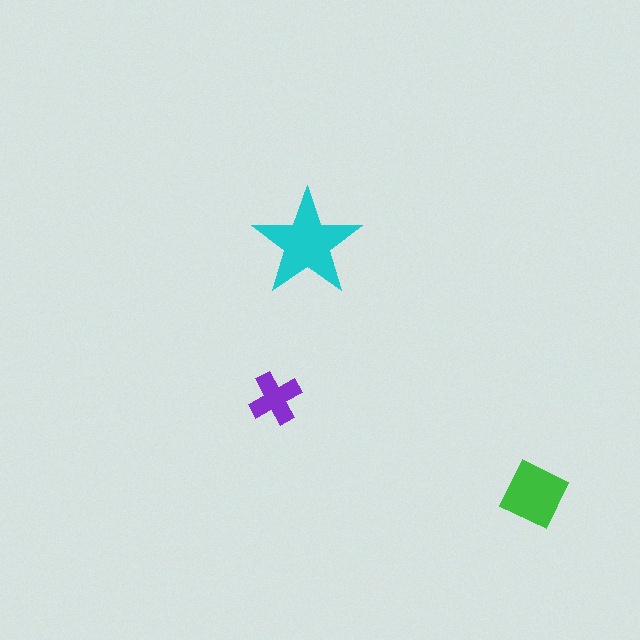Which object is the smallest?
The purple cross.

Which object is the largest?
The cyan star.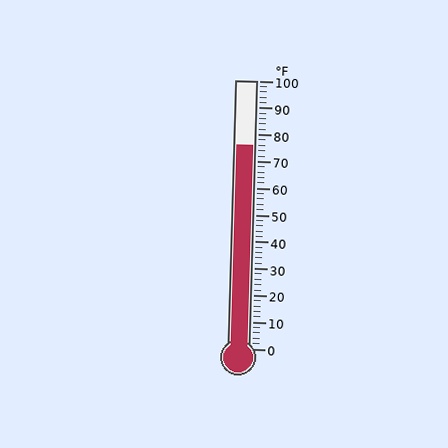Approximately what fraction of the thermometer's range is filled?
The thermometer is filled to approximately 75% of its range.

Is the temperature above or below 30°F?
The temperature is above 30°F.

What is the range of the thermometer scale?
The thermometer scale ranges from 0°F to 100°F.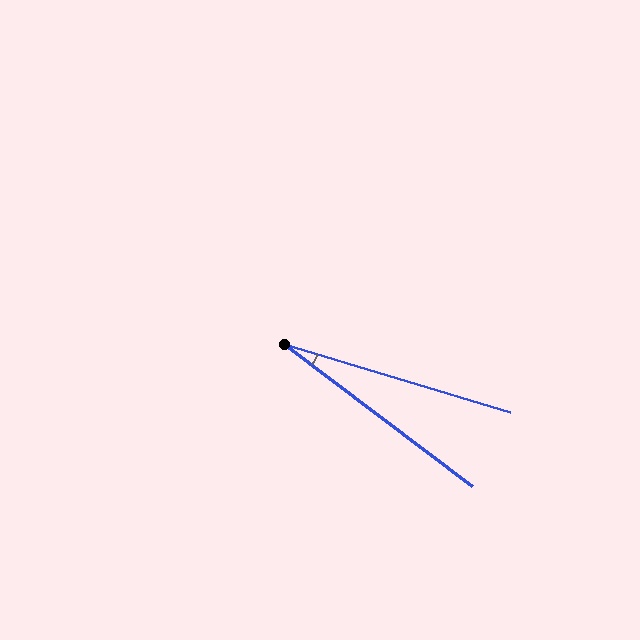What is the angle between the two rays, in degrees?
Approximately 20 degrees.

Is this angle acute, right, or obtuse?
It is acute.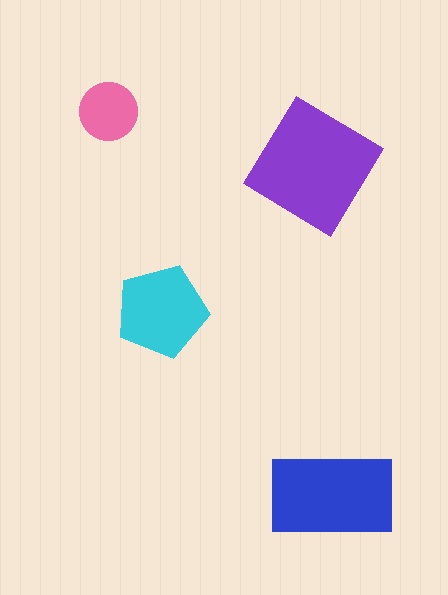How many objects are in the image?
There are 4 objects in the image.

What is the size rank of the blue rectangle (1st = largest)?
2nd.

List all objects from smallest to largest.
The pink circle, the cyan pentagon, the blue rectangle, the purple diamond.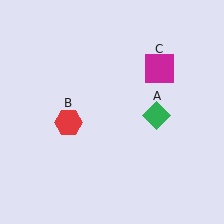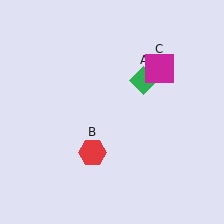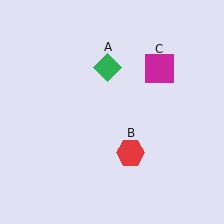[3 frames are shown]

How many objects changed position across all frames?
2 objects changed position: green diamond (object A), red hexagon (object B).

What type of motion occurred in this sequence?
The green diamond (object A), red hexagon (object B) rotated counterclockwise around the center of the scene.